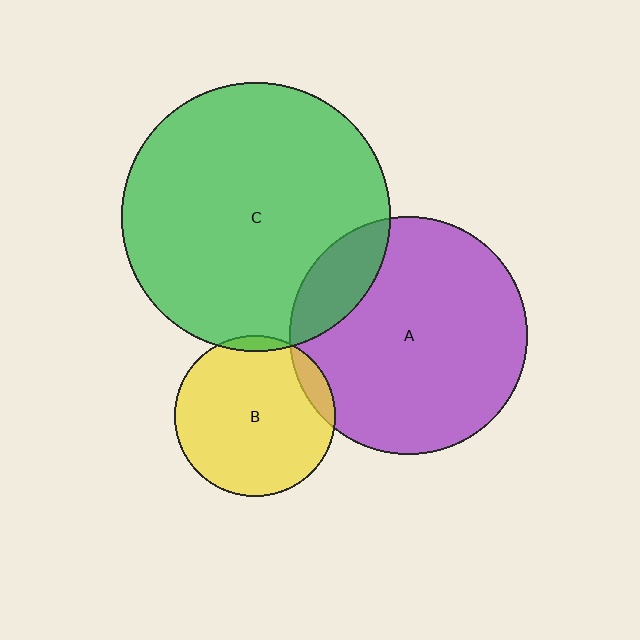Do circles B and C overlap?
Yes.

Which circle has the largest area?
Circle C (green).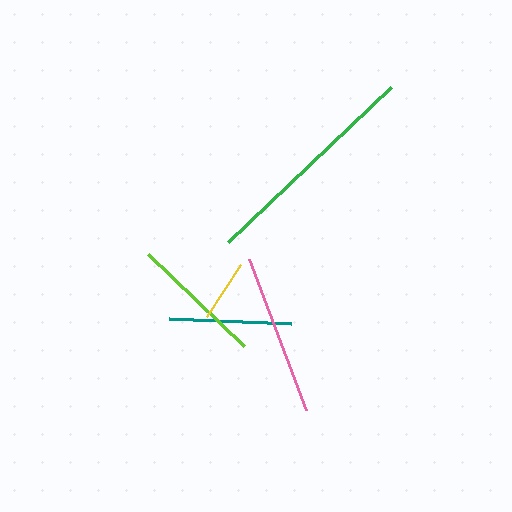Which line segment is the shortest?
The yellow line is the shortest at approximately 63 pixels.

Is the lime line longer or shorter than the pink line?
The pink line is longer than the lime line.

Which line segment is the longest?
The green line is the longest at approximately 224 pixels.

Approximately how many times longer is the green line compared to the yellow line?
The green line is approximately 3.6 times the length of the yellow line.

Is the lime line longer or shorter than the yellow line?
The lime line is longer than the yellow line.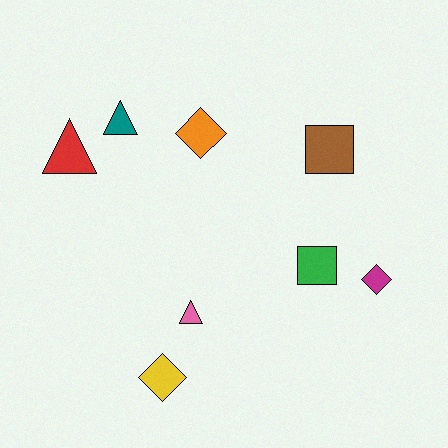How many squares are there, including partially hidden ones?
There are 2 squares.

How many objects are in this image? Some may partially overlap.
There are 8 objects.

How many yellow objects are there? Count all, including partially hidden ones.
There is 1 yellow object.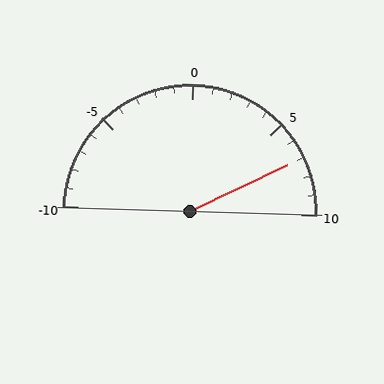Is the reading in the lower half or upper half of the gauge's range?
The reading is in the upper half of the range (-10 to 10).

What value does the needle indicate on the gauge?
The needle indicates approximately 7.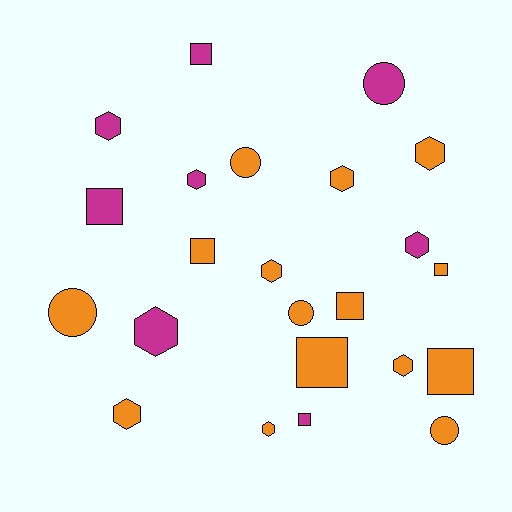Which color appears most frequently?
Orange, with 15 objects.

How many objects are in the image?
There are 23 objects.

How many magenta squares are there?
There are 3 magenta squares.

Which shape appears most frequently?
Hexagon, with 10 objects.